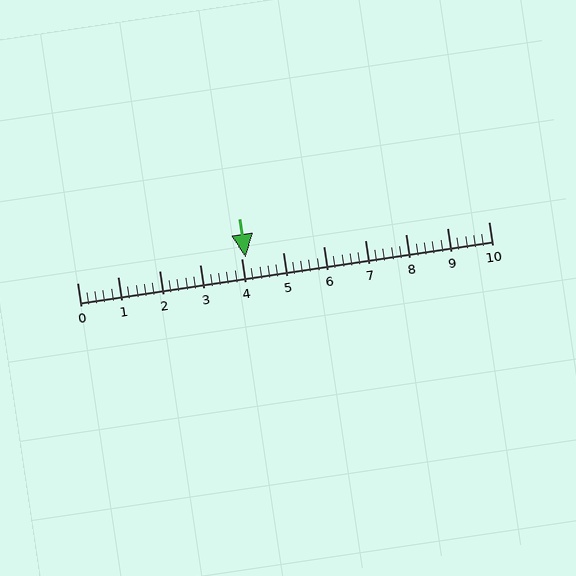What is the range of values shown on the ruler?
The ruler shows values from 0 to 10.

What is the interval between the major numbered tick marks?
The major tick marks are spaced 1 units apart.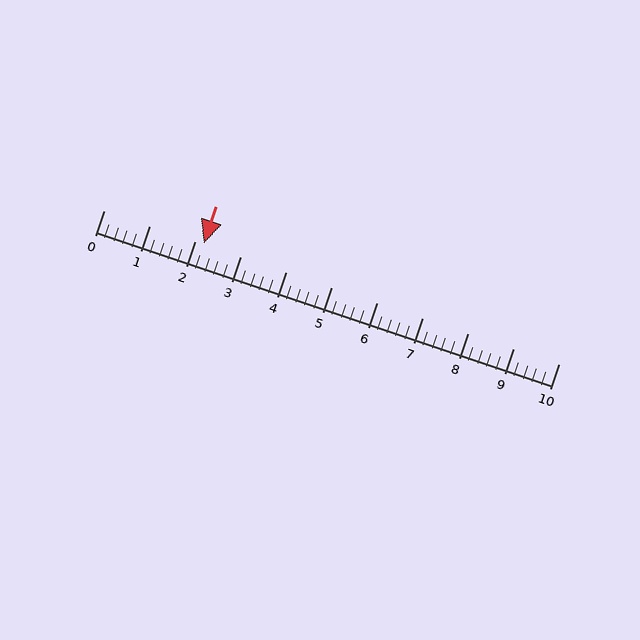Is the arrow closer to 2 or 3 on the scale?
The arrow is closer to 2.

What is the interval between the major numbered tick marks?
The major tick marks are spaced 1 units apart.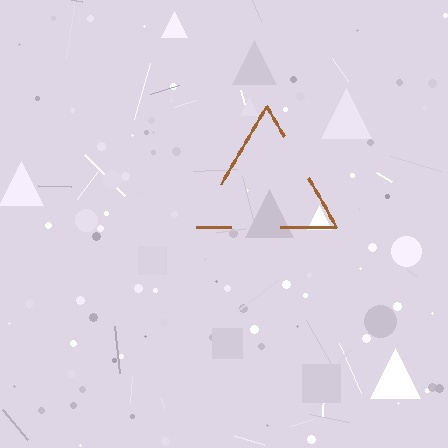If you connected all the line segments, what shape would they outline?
They would outline a triangle.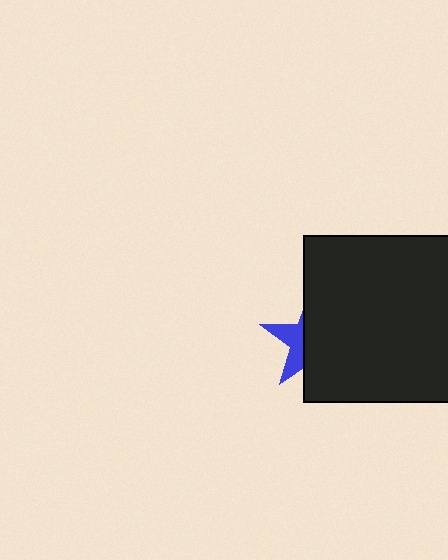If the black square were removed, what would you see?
You would see the complete blue star.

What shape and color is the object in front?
The object in front is a black square.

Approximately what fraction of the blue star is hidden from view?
Roughly 65% of the blue star is hidden behind the black square.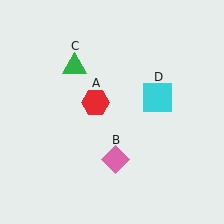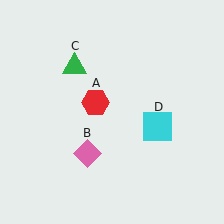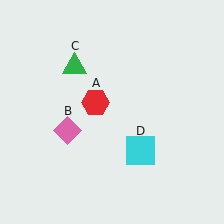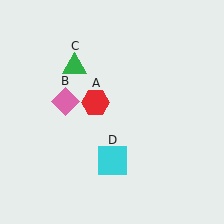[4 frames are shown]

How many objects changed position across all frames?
2 objects changed position: pink diamond (object B), cyan square (object D).